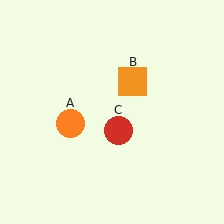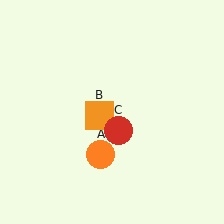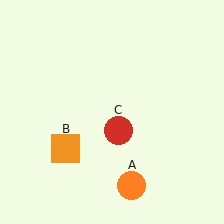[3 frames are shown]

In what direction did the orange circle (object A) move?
The orange circle (object A) moved down and to the right.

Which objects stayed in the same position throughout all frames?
Red circle (object C) remained stationary.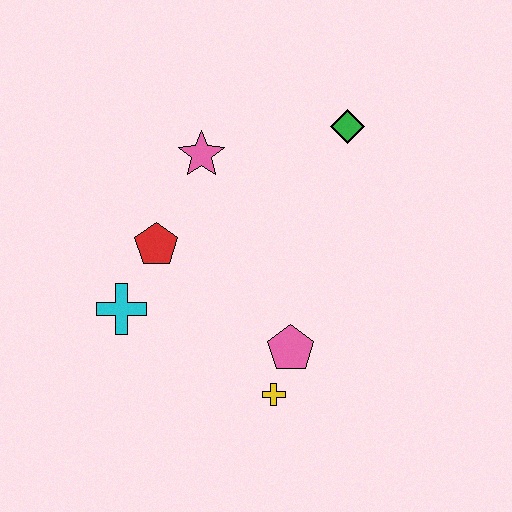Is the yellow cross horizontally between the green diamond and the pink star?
Yes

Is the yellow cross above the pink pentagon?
No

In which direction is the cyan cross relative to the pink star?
The cyan cross is below the pink star.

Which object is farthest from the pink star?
The yellow cross is farthest from the pink star.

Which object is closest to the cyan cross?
The red pentagon is closest to the cyan cross.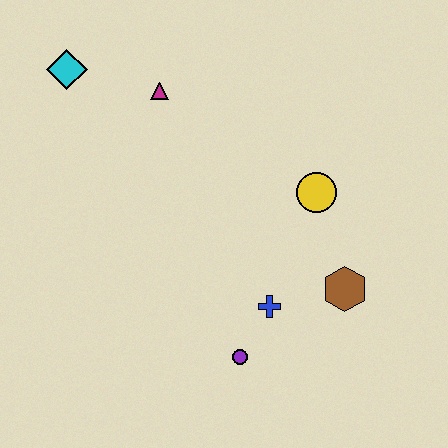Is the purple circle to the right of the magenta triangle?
Yes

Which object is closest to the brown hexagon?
The blue cross is closest to the brown hexagon.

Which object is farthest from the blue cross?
The cyan diamond is farthest from the blue cross.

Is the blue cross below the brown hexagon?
Yes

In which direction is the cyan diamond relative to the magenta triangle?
The cyan diamond is to the left of the magenta triangle.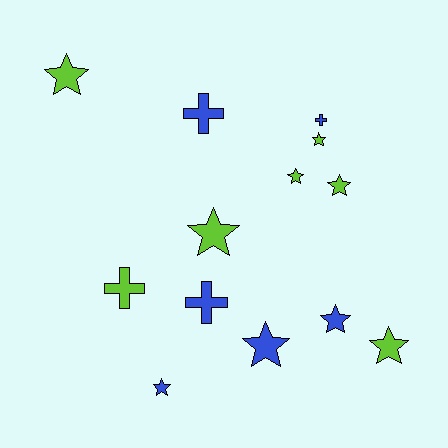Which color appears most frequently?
Lime, with 7 objects.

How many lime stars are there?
There are 6 lime stars.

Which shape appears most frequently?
Star, with 9 objects.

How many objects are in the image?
There are 13 objects.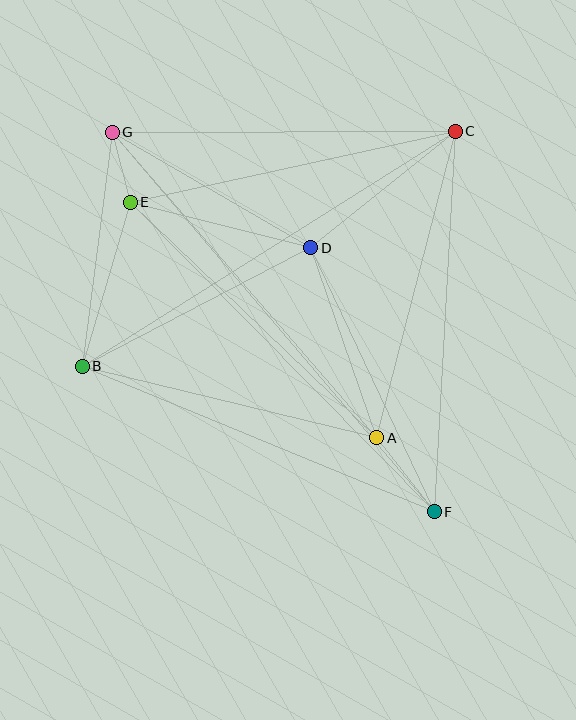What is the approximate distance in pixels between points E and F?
The distance between E and F is approximately 434 pixels.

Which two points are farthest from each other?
Points F and G are farthest from each other.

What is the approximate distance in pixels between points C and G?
The distance between C and G is approximately 343 pixels.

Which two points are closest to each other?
Points E and G are closest to each other.